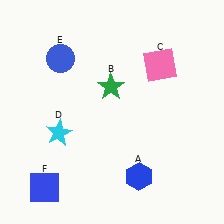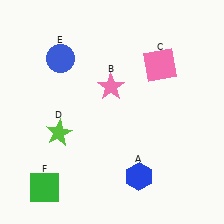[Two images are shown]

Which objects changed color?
B changed from green to pink. D changed from cyan to lime. F changed from blue to green.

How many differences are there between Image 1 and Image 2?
There are 3 differences between the two images.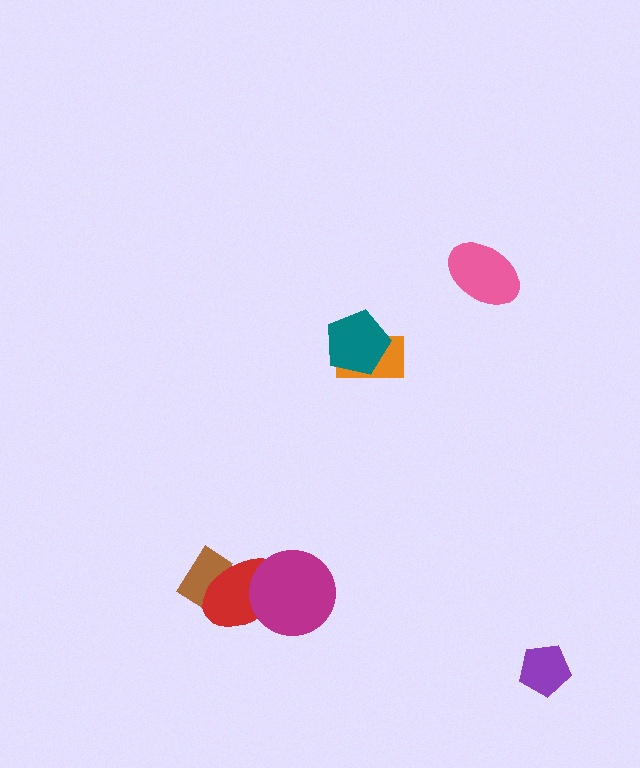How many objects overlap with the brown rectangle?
1 object overlaps with the brown rectangle.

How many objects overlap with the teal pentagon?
1 object overlaps with the teal pentagon.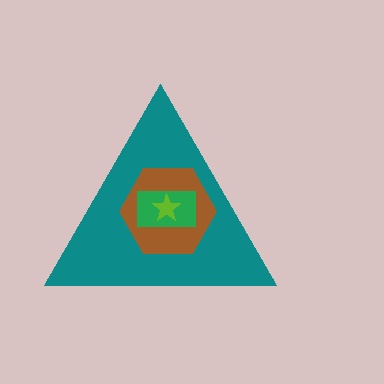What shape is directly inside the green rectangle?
The lime star.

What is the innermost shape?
The lime star.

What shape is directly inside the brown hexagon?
The green rectangle.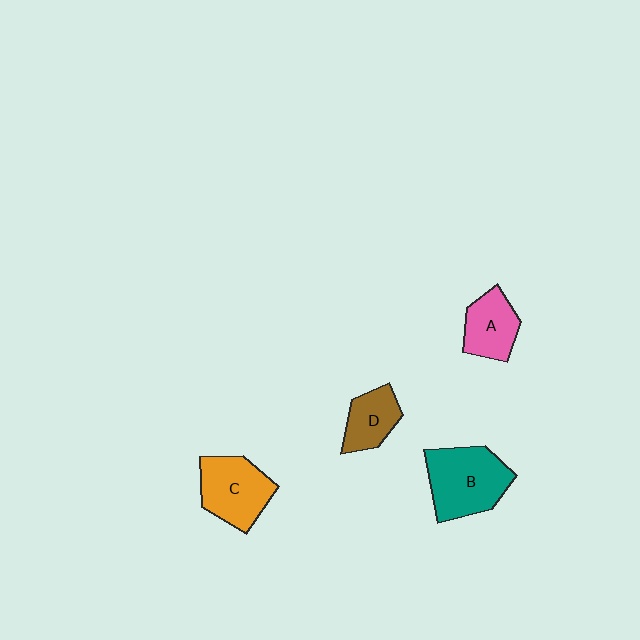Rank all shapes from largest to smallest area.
From largest to smallest: B (teal), C (orange), A (pink), D (brown).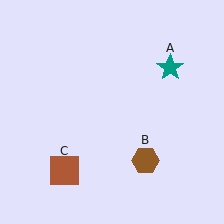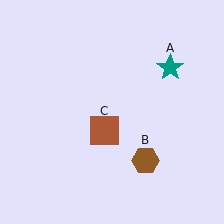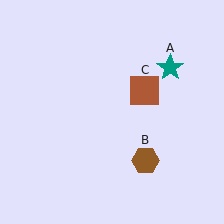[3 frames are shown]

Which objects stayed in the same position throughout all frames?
Teal star (object A) and brown hexagon (object B) remained stationary.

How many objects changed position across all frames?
1 object changed position: brown square (object C).